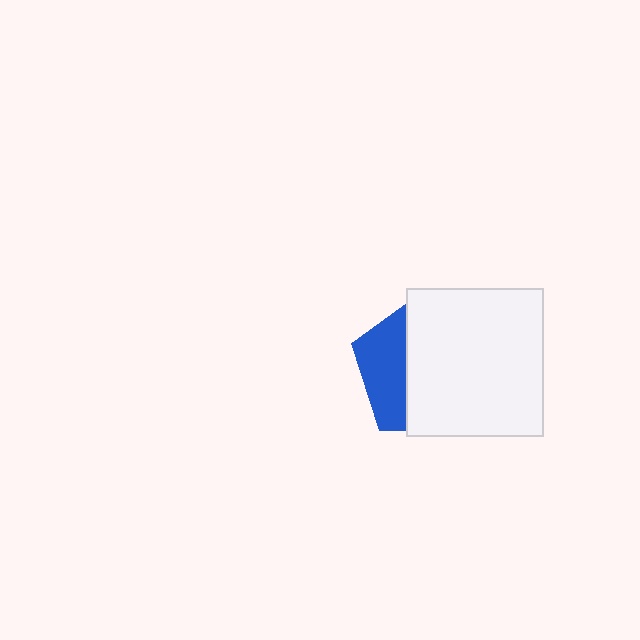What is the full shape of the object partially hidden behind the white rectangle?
The partially hidden object is a blue pentagon.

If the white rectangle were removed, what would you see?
You would see the complete blue pentagon.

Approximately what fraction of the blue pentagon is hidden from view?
Roughly 68% of the blue pentagon is hidden behind the white rectangle.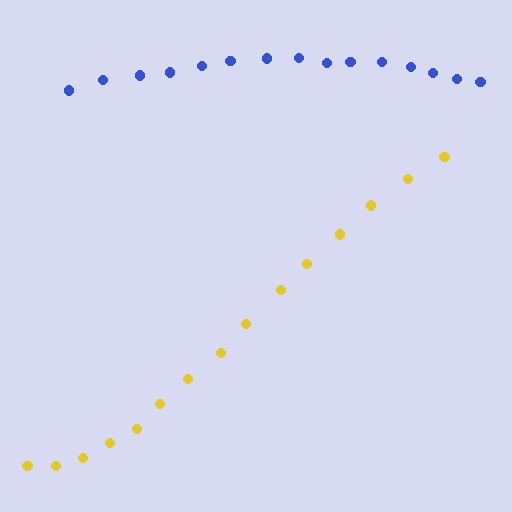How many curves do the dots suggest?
There are 2 distinct paths.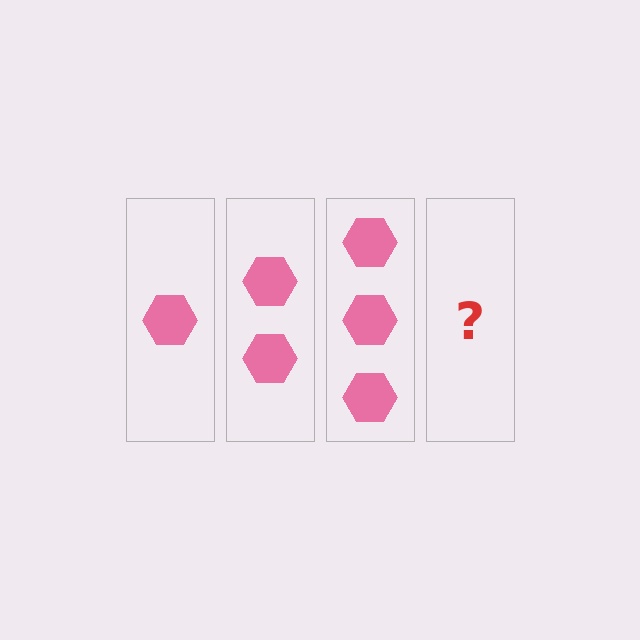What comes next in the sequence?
The next element should be 4 hexagons.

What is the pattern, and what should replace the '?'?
The pattern is that each step adds one more hexagon. The '?' should be 4 hexagons.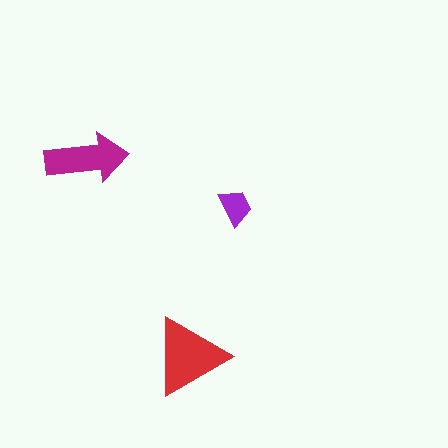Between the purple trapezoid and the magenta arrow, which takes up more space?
The magenta arrow.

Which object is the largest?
The red triangle.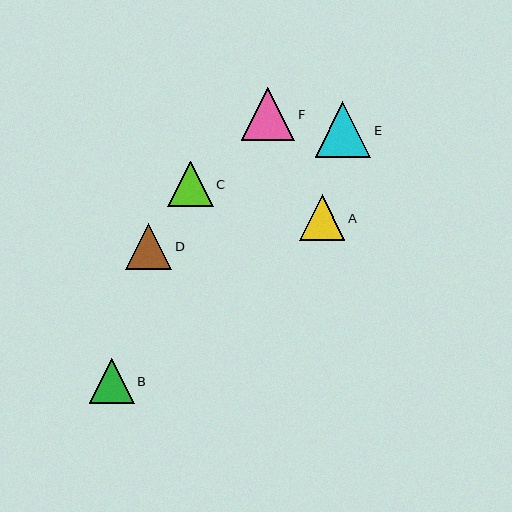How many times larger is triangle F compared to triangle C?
Triangle F is approximately 1.2 times the size of triangle C.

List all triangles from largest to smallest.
From largest to smallest: E, F, D, A, C, B.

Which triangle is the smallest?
Triangle B is the smallest with a size of approximately 45 pixels.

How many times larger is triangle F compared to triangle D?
Triangle F is approximately 1.2 times the size of triangle D.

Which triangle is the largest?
Triangle E is the largest with a size of approximately 56 pixels.